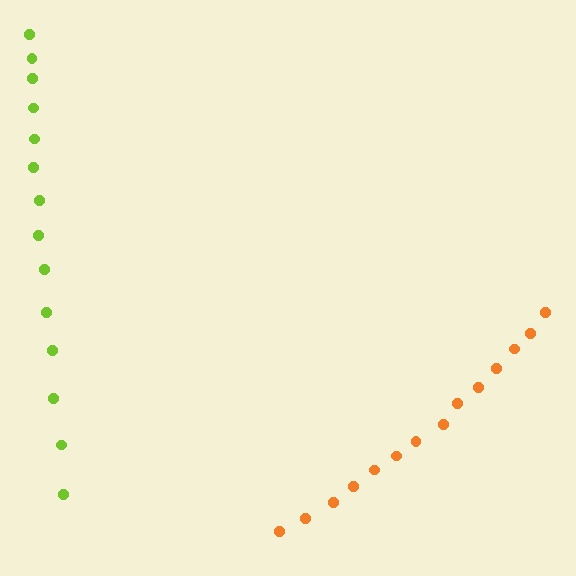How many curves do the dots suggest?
There are 2 distinct paths.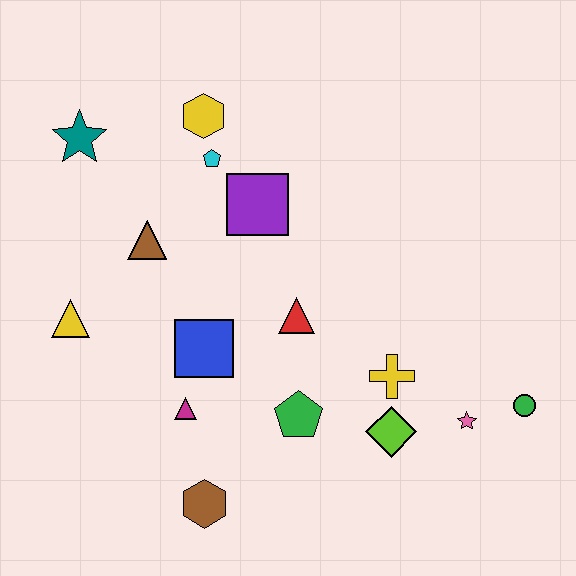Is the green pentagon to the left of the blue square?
No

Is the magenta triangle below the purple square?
Yes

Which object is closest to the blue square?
The magenta triangle is closest to the blue square.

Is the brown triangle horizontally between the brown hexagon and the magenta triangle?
No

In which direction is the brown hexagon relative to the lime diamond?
The brown hexagon is to the left of the lime diamond.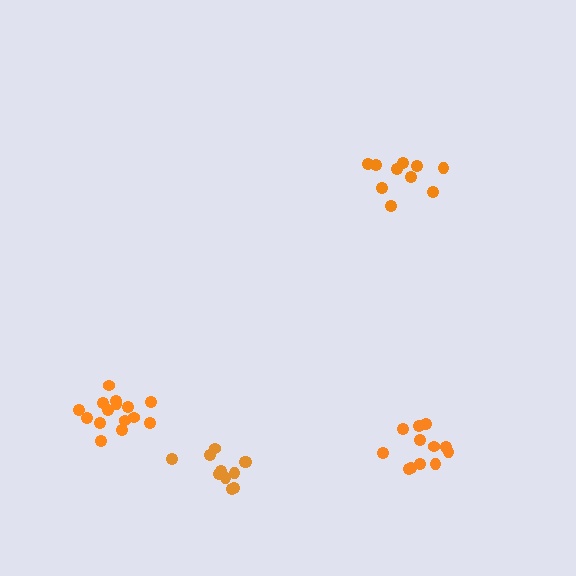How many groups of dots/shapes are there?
There are 4 groups.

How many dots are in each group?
Group 1: 15 dots, Group 2: 11 dots, Group 3: 10 dots, Group 4: 12 dots (48 total).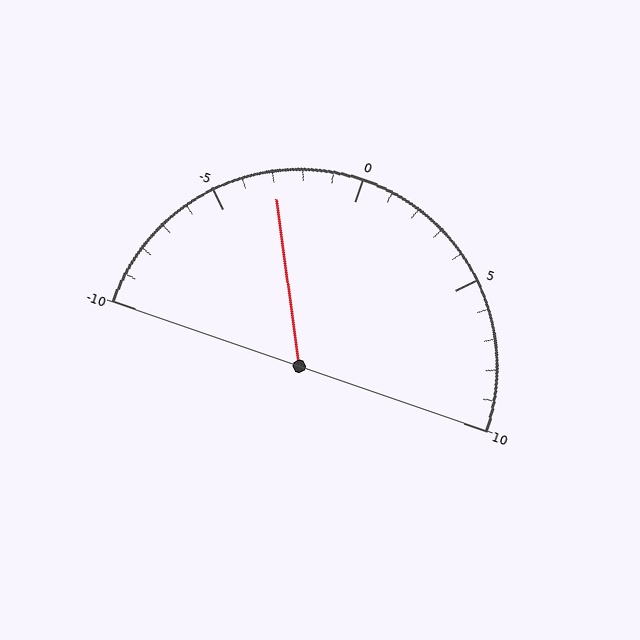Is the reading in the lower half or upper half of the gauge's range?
The reading is in the lower half of the range (-10 to 10).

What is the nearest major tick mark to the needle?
The nearest major tick mark is -5.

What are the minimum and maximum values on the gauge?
The gauge ranges from -10 to 10.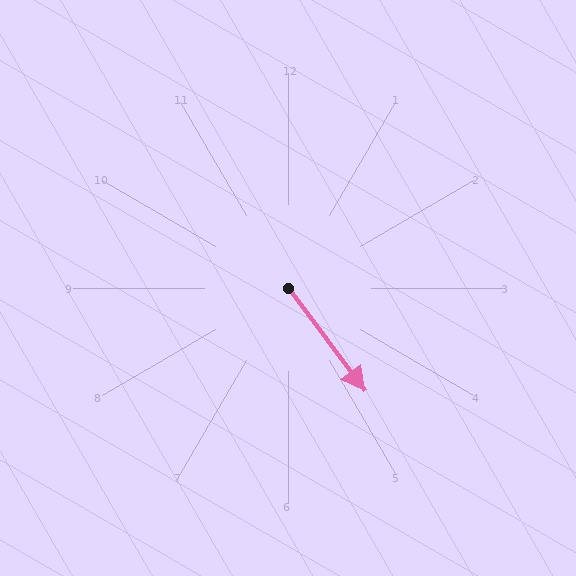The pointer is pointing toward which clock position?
Roughly 5 o'clock.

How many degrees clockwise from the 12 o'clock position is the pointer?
Approximately 143 degrees.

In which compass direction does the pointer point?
Southeast.